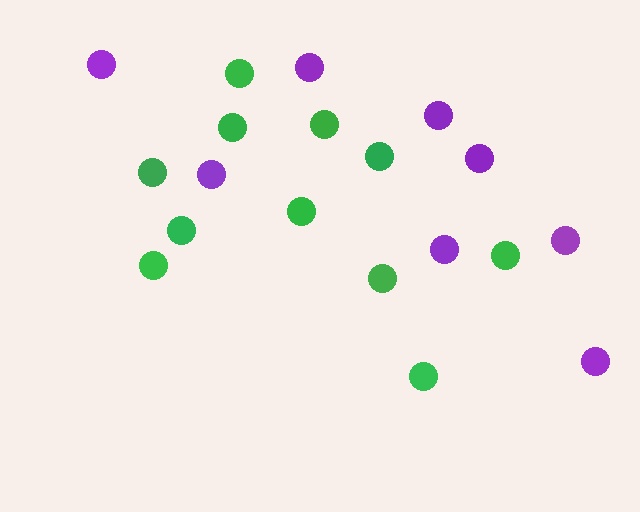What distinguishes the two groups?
There are 2 groups: one group of green circles (11) and one group of purple circles (8).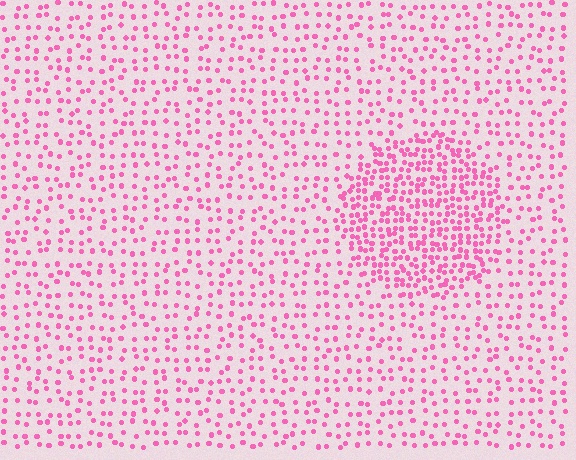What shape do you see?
I see a circle.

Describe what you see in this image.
The image contains small pink elements arranged at two different densities. A circle-shaped region is visible where the elements are more densely packed than the surrounding area.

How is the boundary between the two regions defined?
The boundary is defined by a change in element density (approximately 2.2x ratio). All elements are the same color, size, and shape.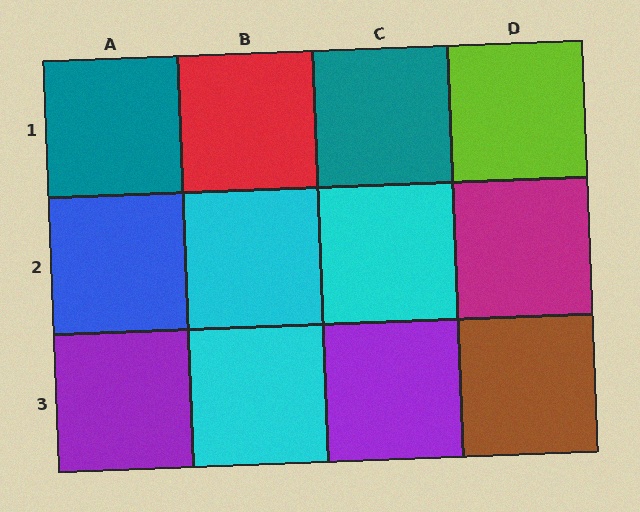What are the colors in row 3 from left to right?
Purple, cyan, purple, brown.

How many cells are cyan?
3 cells are cyan.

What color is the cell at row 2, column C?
Cyan.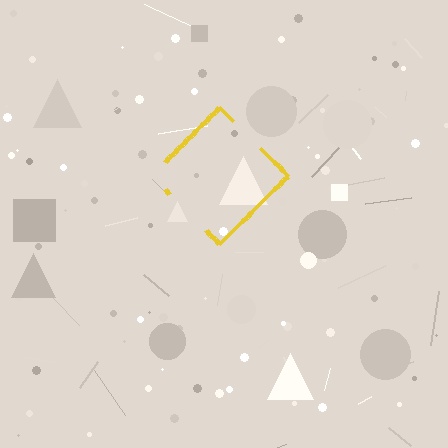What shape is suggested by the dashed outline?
The dashed outline suggests a diamond.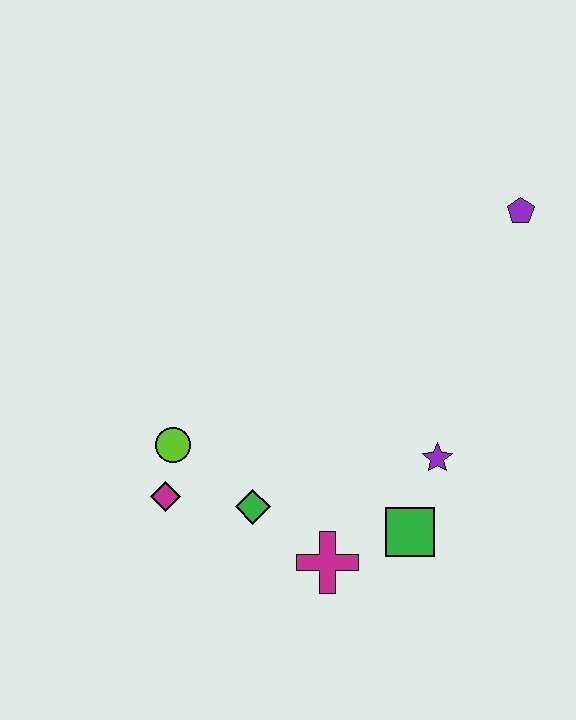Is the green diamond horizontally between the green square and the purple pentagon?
No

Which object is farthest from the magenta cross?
The purple pentagon is farthest from the magenta cross.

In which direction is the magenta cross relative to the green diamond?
The magenta cross is to the right of the green diamond.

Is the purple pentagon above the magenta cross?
Yes